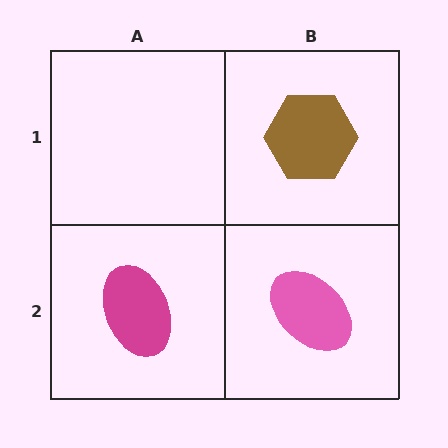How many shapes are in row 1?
1 shape.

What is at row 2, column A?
A magenta ellipse.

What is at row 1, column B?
A brown hexagon.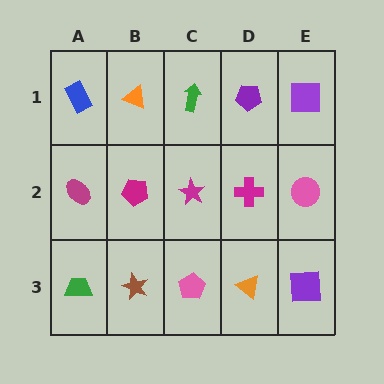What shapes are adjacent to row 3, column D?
A magenta cross (row 2, column D), a pink pentagon (row 3, column C), a purple square (row 3, column E).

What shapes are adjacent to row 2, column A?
A blue rectangle (row 1, column A), a green trapezoid (row 3, column A), a magenta pentagon (row 2, column B).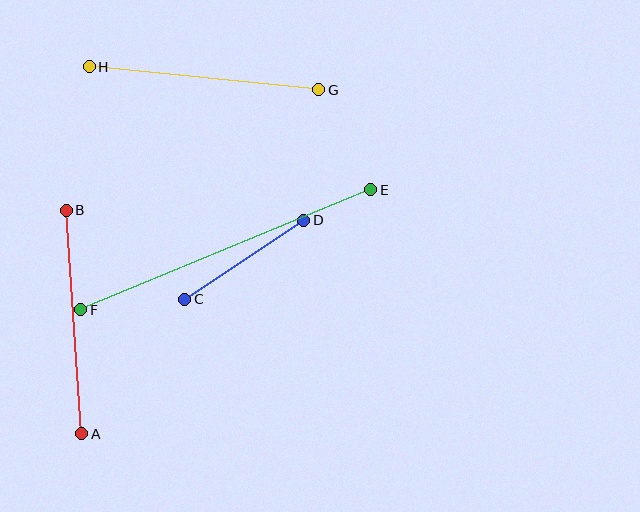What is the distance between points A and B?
The distance is approximately 224 pixels.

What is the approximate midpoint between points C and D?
The midpoint is at approximately (244, 260) pixels.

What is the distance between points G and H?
The distance is approximately 230 pixels.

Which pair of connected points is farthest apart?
Points E and F are farthest apart.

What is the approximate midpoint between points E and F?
The midpoint is at approximately (226, 250) pixels.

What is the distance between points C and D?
The distance is approximately 143 pixels.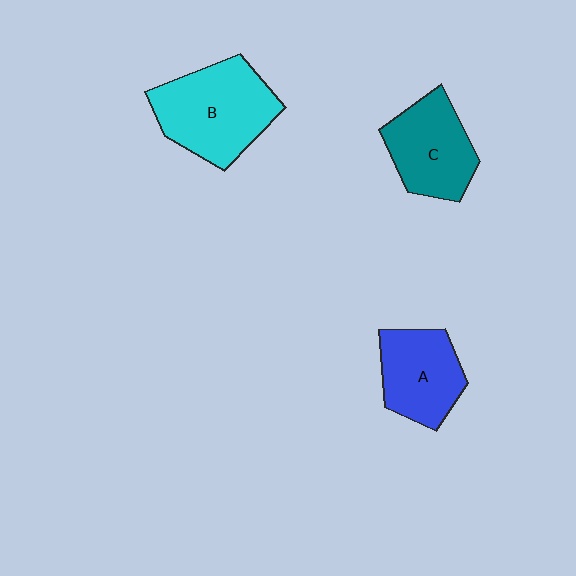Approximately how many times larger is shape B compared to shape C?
Approximately 1.3 times.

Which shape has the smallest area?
Shape A (blue).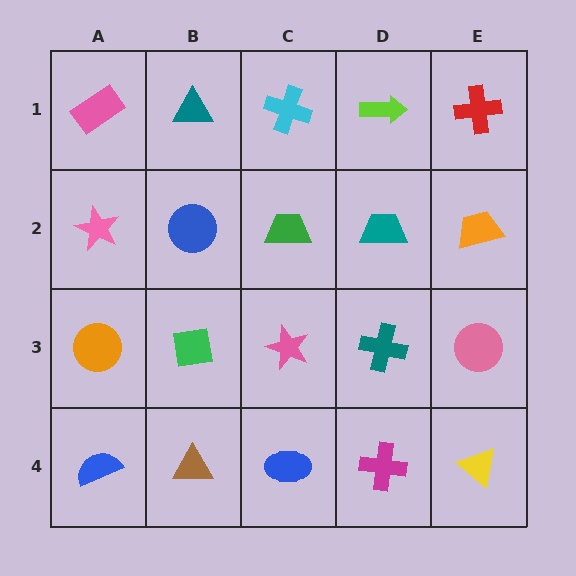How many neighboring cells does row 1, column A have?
2.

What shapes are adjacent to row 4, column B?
A green square (row 3, column B), a blue semicircle (row 4, column A), a blue ellipse (row 4, column C).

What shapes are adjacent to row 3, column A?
A pink star (row 2, column A), a blue semicircle (row 4, column A), a green square (row 3, column B).